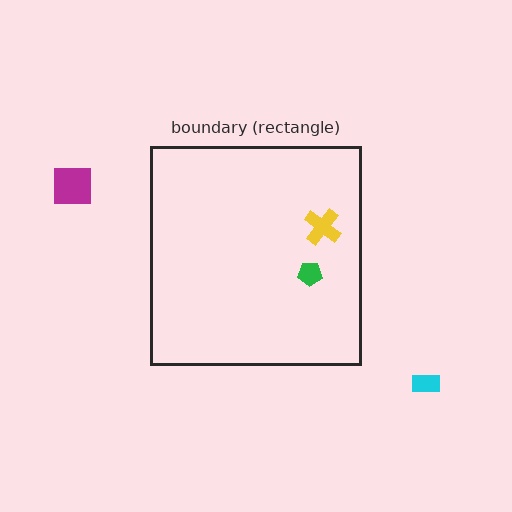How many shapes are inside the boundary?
2 inside, 2 outside.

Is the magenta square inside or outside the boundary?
Outside.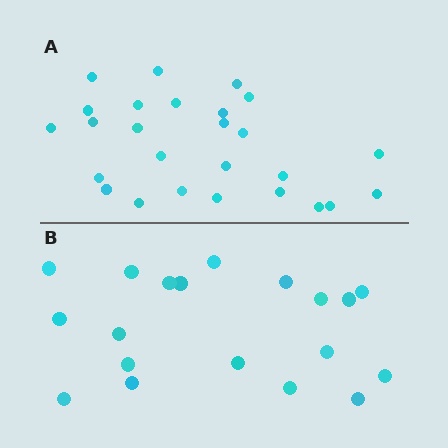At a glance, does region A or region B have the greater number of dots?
Region A (the top region) has more dots.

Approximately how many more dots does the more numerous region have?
Region A has roughly 8 or so more dots than region B.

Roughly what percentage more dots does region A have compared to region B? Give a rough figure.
About 35% more.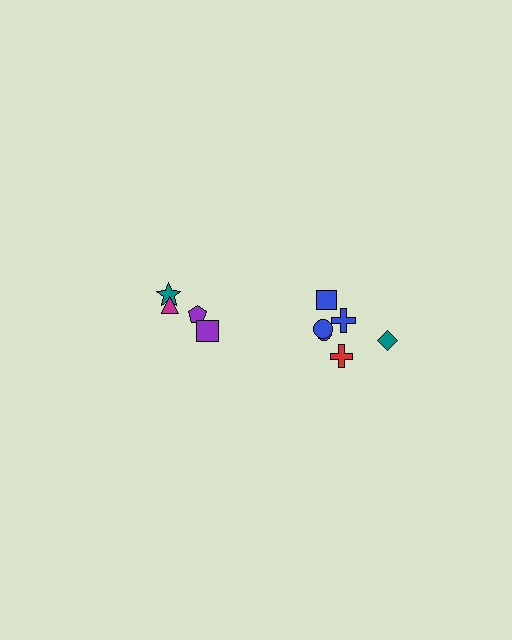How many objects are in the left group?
There are 4 objects.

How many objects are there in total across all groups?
There are 10 objects.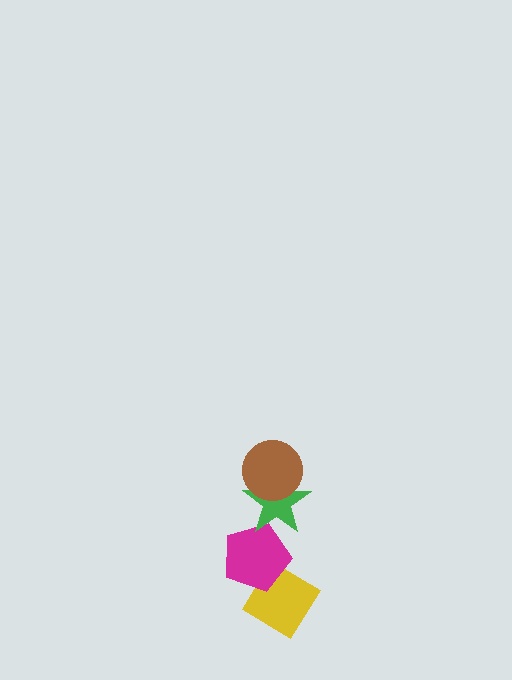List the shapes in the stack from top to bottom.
From top to bottom: the brown circle, the green star, the magenta pentagon, the yellow diamond.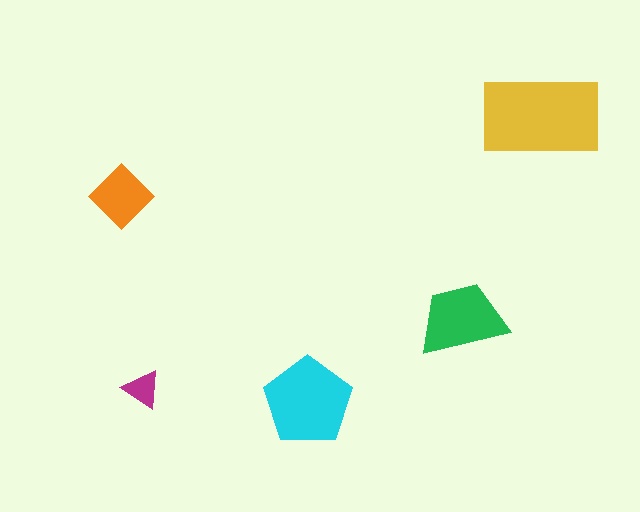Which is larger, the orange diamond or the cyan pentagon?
The cyan pentagon.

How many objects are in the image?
There are 5 objects in the image.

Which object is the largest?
The yellow rectangle.